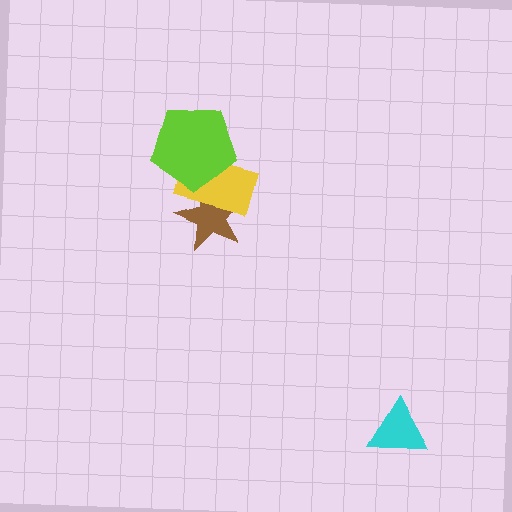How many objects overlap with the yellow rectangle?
2 objects overlap with the yellow rectangle.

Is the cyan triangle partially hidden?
No, no other shape covers it.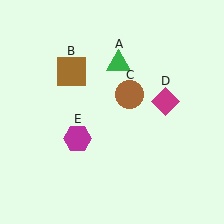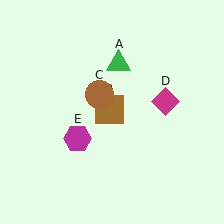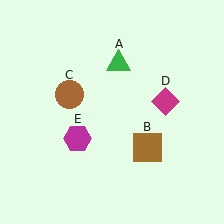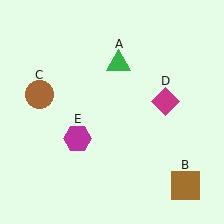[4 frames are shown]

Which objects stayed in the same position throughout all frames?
Green triangle (object A) and magenta diamond (object D) and magenta hexagon (object E) remained stationary.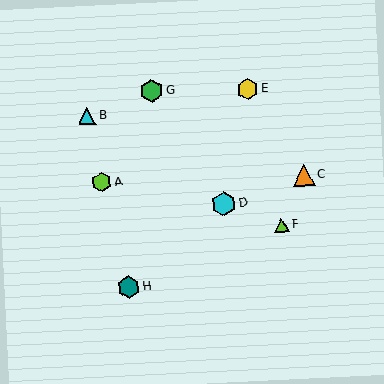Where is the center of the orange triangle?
The center of the orange triangle is at (304, 175).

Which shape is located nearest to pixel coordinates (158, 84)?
The green hexagon (labeled G) at (151, 91) is nearest to that location.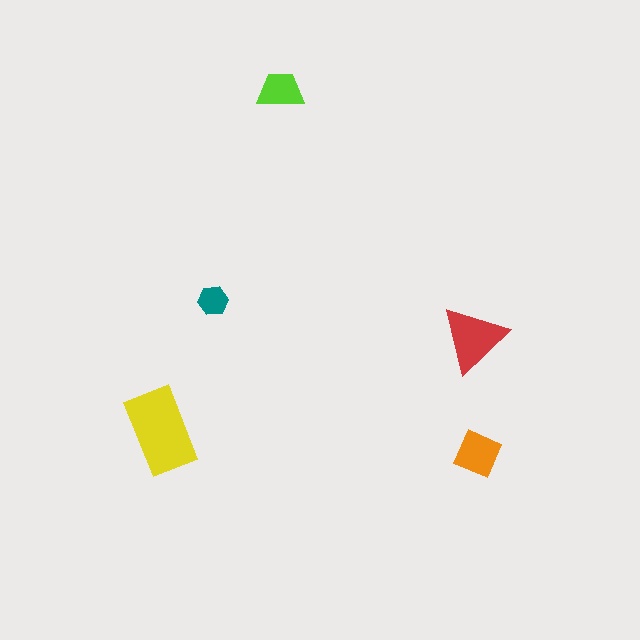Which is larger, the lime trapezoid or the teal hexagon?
The lime trapezoid.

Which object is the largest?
The yellow rectangle.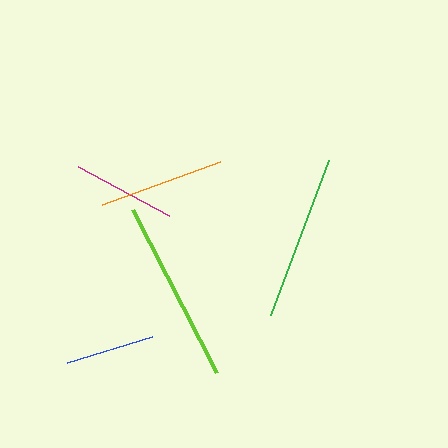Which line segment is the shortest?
The blue line is the shortest at approximately 89 pixels.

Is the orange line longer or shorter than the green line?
The green line is longer than the orange line.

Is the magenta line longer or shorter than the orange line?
The orange line is longer than the magenta line.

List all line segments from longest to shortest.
From longest to shortest: lime, green, orange, magenta, blue.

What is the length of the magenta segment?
The magenta segment is approximately 103 pixels long.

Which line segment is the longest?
The lime line is the longest at approximately 184 pixels.